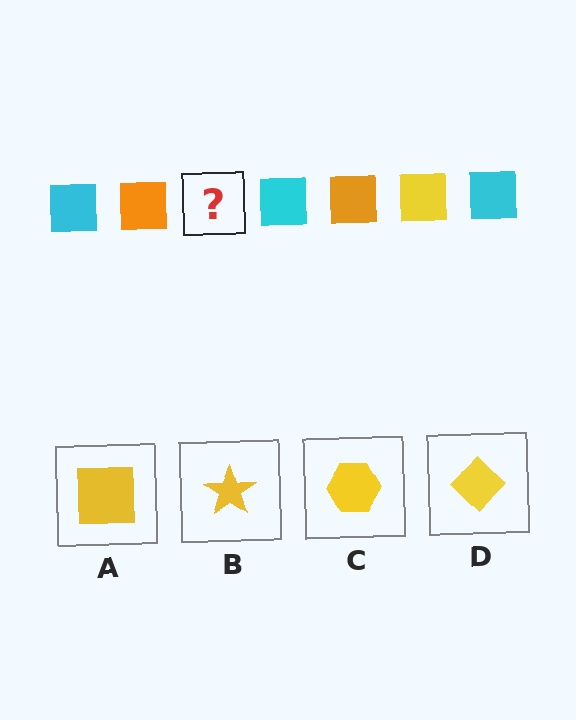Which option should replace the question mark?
Option A.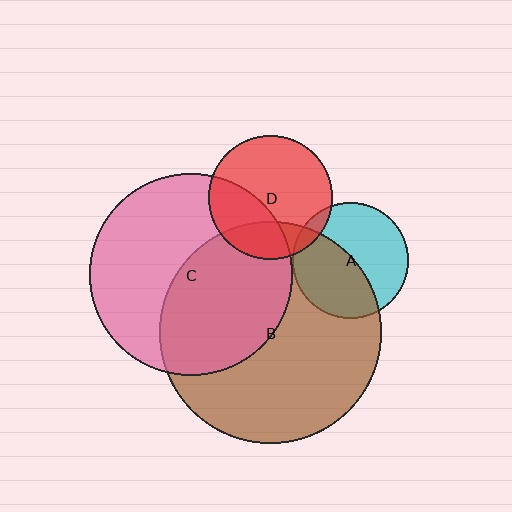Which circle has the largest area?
Circle B (brown).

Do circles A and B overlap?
Yes.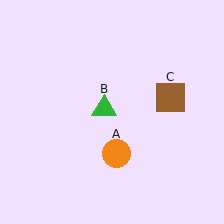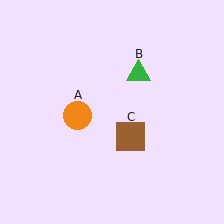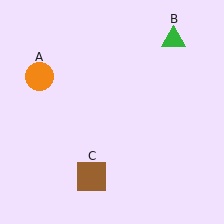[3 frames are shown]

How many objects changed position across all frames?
3 objects changed position: orange circle (object A), green triangle (object B), brown square (object C).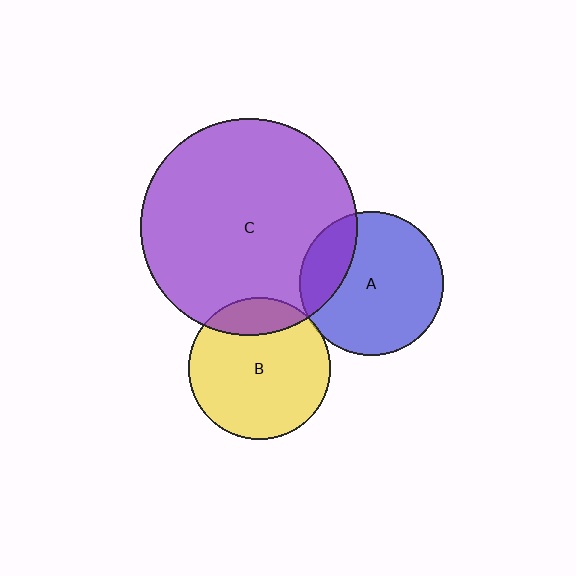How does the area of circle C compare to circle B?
Approximately 2.3 times.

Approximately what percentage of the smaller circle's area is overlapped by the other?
Approximately 15%.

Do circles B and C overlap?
Yes.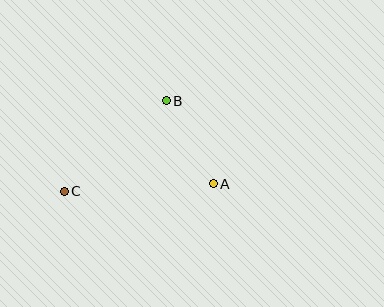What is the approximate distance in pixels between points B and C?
The distance between B and C is approximately 137 pixels.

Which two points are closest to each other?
Points A and B are closest to each other.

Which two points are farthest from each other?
Points A and C are farthest from each other.